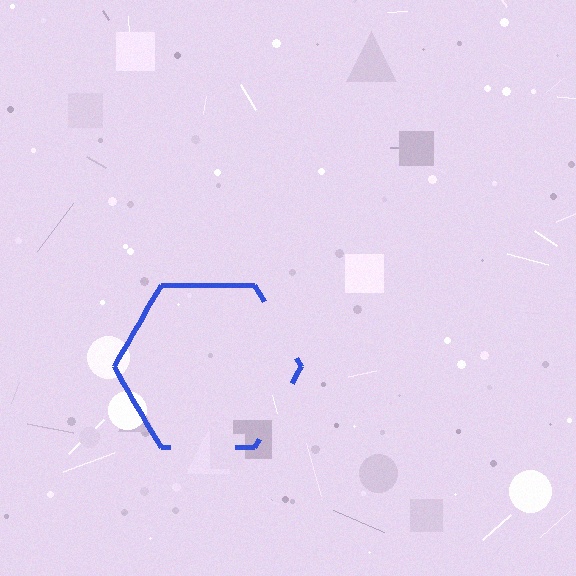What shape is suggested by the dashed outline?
The dashed outline suggests a hexagon.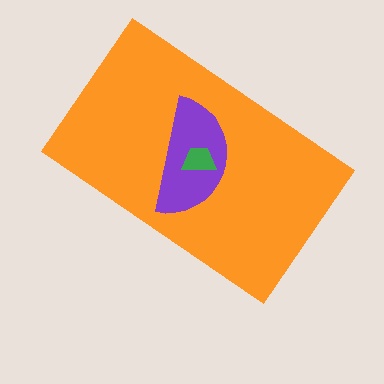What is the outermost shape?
The orange rectangle.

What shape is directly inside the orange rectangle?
The purple semicircle.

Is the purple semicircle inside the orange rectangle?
Yes.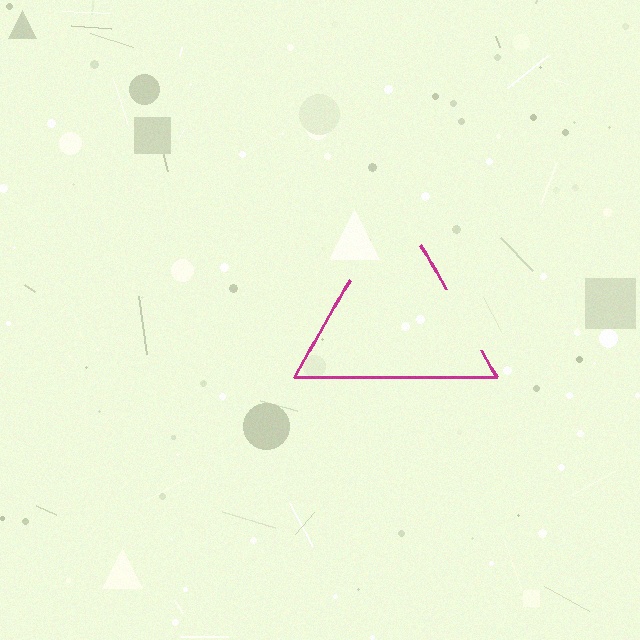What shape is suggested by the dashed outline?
The dashed outline suggests a triangle.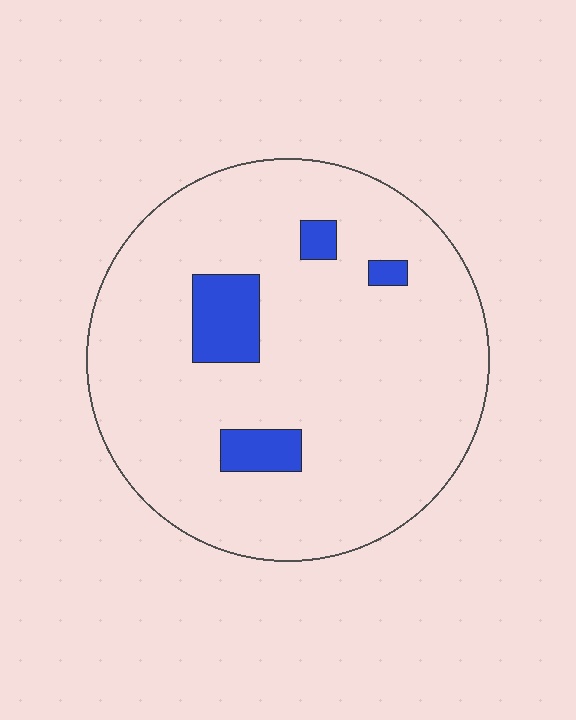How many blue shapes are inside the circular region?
4.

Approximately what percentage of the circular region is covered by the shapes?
Approximately 10%.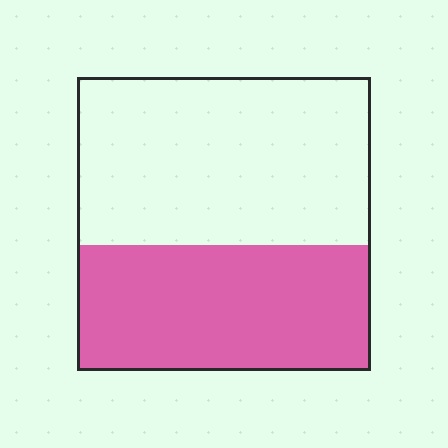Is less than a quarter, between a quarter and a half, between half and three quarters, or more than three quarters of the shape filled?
Between a quarter and a half.